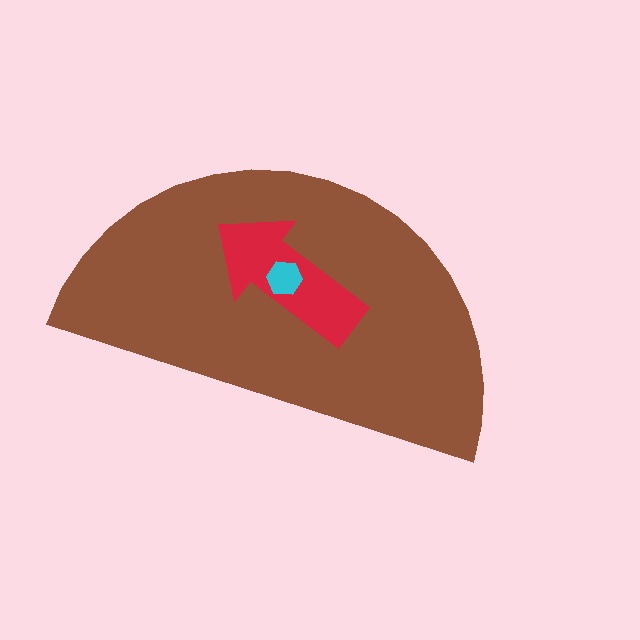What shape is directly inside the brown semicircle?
The red arrow.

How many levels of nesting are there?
3.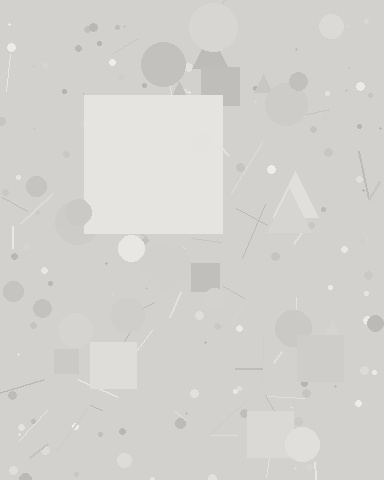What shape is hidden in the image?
A square is hidden in the image.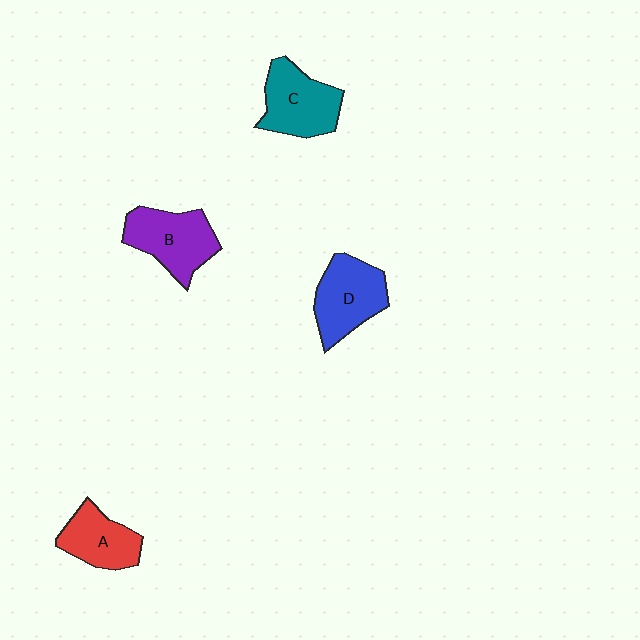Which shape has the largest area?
Shape B (purple).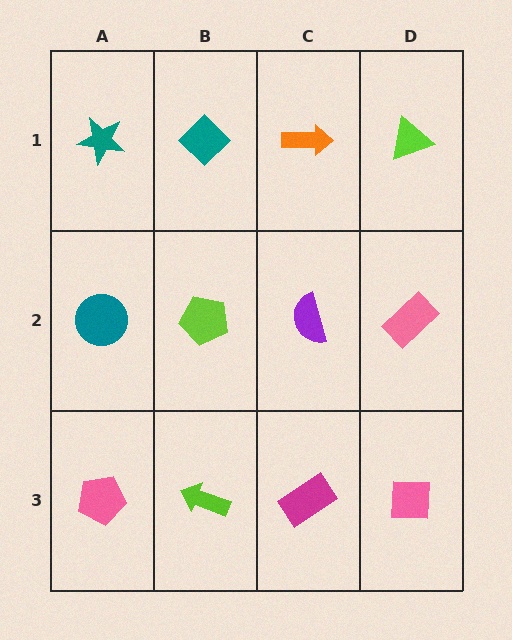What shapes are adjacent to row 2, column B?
A teal diamond (row 1, column B), a lime arrow (row 3, column B), a teal circle (row 2, column A), a purple semicircle (row 2, column C).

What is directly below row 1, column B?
A lime pentagon.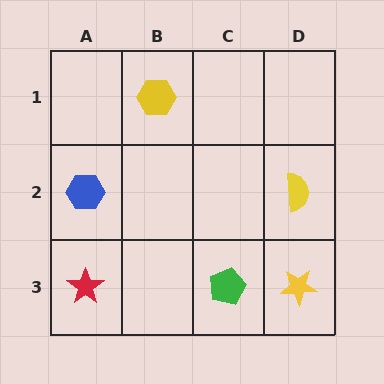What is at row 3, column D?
A yellow star.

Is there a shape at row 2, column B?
No, that cell is empty.